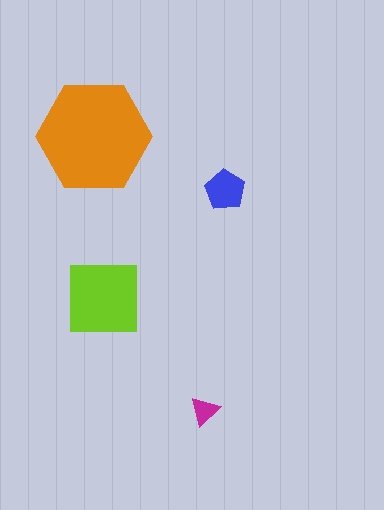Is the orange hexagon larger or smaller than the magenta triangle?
Larger.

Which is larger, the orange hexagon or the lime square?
The orange hexagon.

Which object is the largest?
The orange hexagon.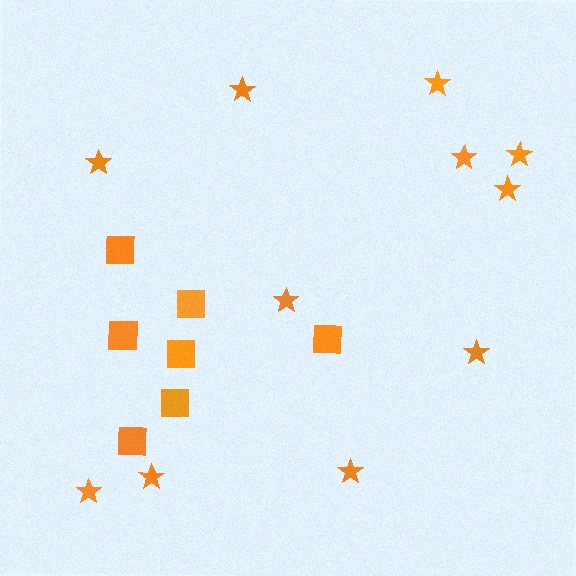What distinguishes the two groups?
There are 2 groups: one group of squares (7) and one group of stars (11).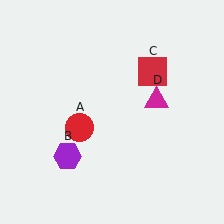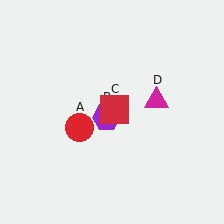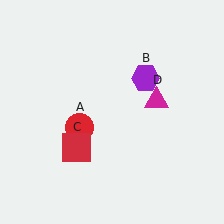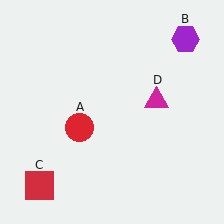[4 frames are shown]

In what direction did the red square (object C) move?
The red square (object C) moved down and to the left.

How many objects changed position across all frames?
2 objects changed position: purple hexagon (object B), red square (object C).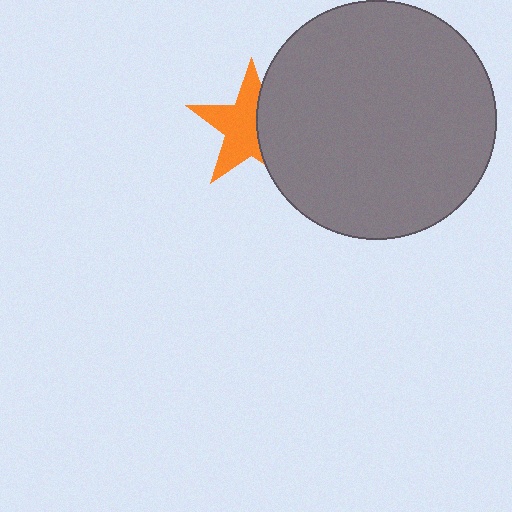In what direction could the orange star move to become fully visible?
The orange star could move left. That would shift it out from behind the gray circle entirely.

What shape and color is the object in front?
The object in front is a gray circle.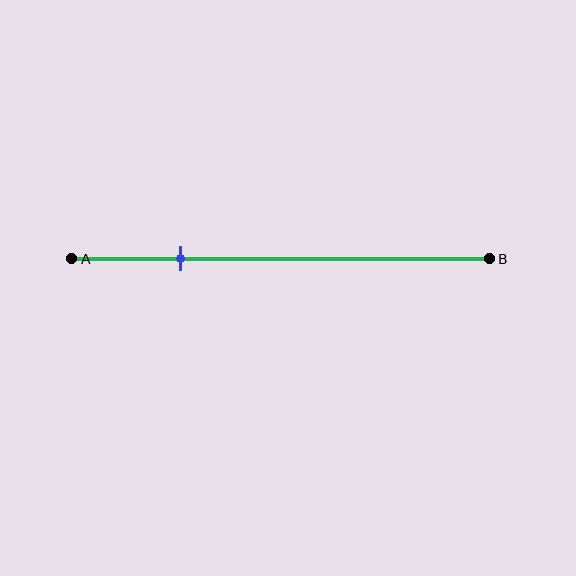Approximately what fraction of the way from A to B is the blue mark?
The blue mark is approximately 25% of the way from A to B.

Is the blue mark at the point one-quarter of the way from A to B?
Yes, the mark is approximately at the one-quarter point.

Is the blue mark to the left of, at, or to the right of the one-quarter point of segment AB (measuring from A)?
The blue mark is approximately at the one-quarter point of segment AB.